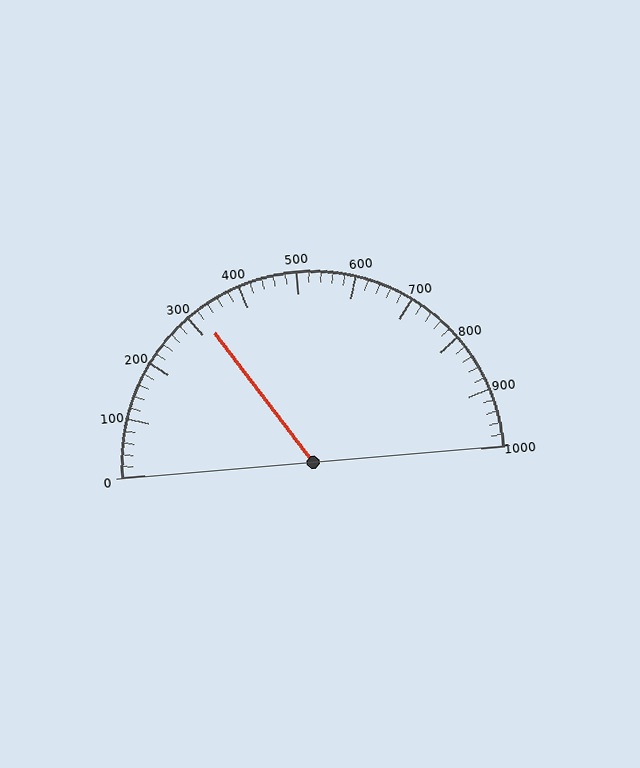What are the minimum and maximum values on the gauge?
The gauge ranges from 0 to 1000.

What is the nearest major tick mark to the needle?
The nearest major tick mark is 300.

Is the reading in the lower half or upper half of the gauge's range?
The reading is in the lower half of the range (0 to 1000).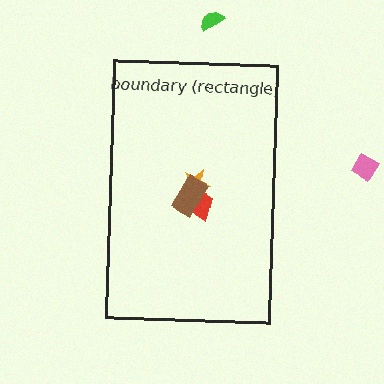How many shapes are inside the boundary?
3 inside, 2 outside.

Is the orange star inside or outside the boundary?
Inside.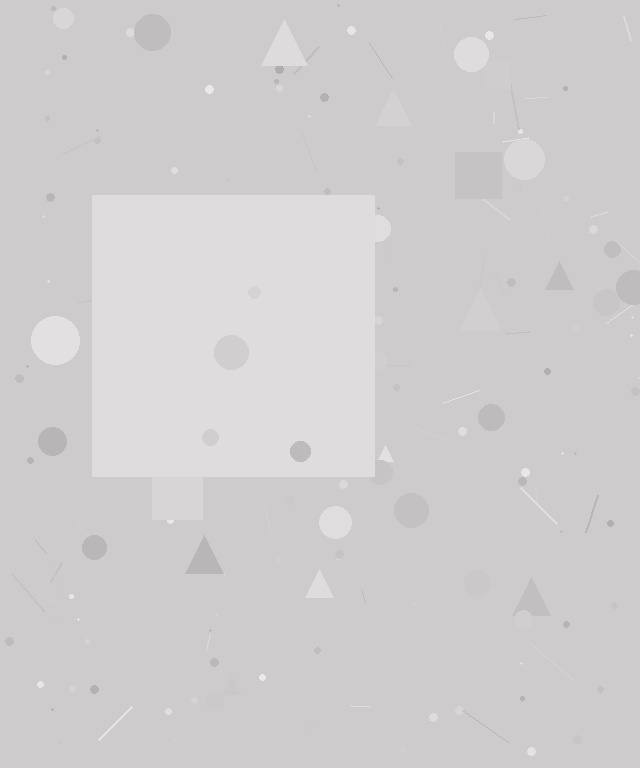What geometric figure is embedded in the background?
A square is embedded in the background.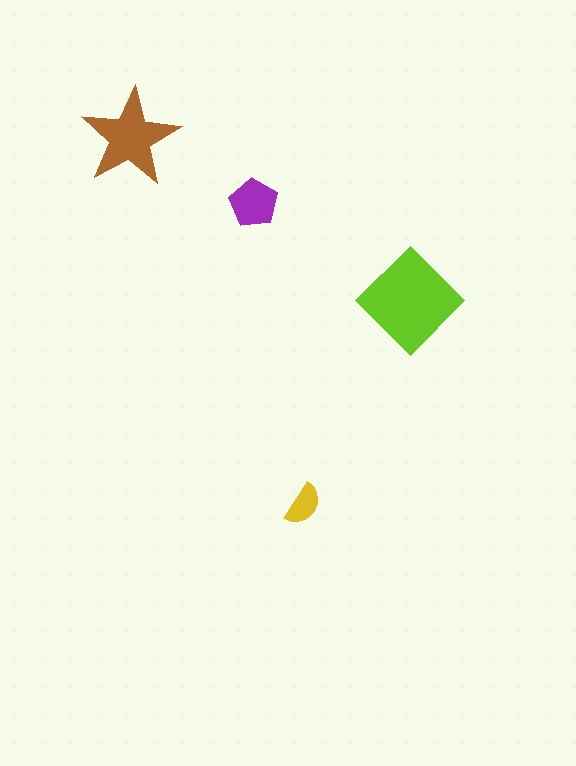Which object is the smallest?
The yellow semicircle.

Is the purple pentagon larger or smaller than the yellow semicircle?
Larger.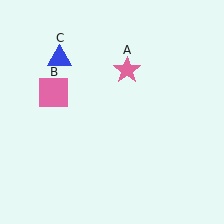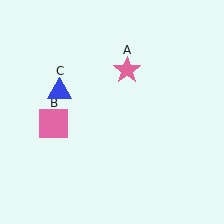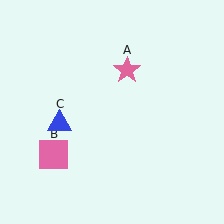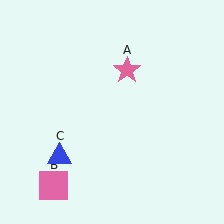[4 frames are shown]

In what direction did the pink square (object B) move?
The pink square (object B) moved down.